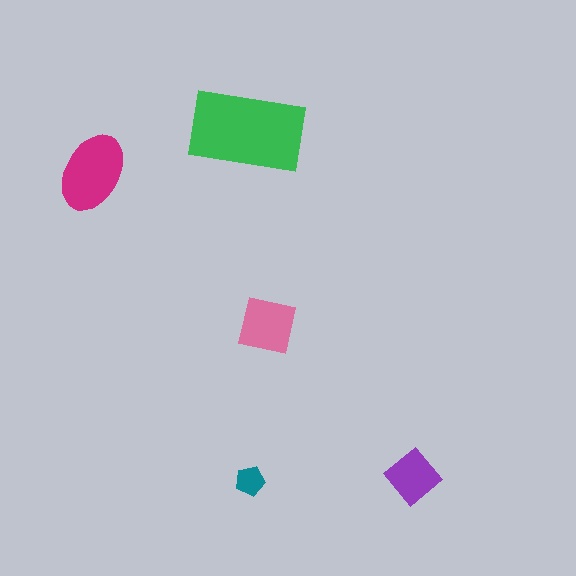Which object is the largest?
The green rectangle.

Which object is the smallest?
The teal pentagon.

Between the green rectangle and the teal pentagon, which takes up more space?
The green rectangle.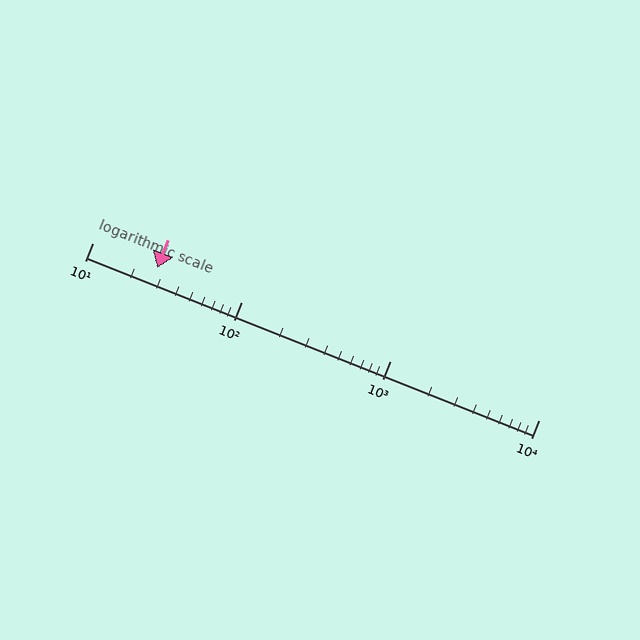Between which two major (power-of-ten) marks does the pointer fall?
The pointer is between 10 and 100.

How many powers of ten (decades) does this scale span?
The scale spans 3 decades, from 10 to 10000.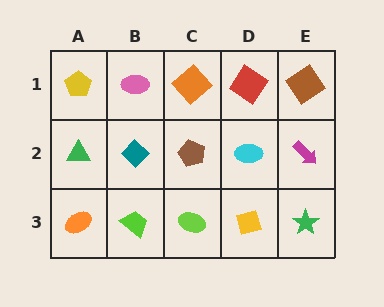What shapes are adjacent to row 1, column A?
A green triangle (row 2, column A), a pink ellipse (row 1, column B).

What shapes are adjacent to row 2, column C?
An orange diamond (row 1, column C), a lime ellipse (row 3, column C), a teal diamond (row 2, column B), a cyan ellipse (row 2, column D).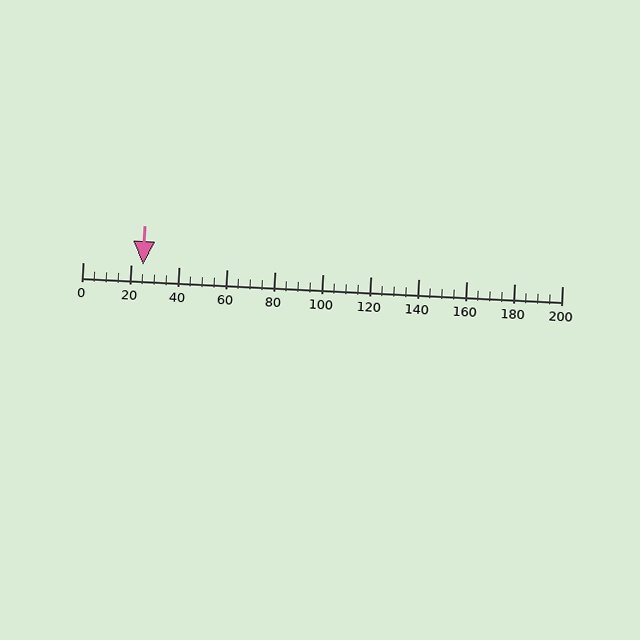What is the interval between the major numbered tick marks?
The major tick marks are spaced 20 units apart.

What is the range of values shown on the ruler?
The ruler shows values from 0 to 200.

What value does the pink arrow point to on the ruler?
The pink arrow points to approximately 25.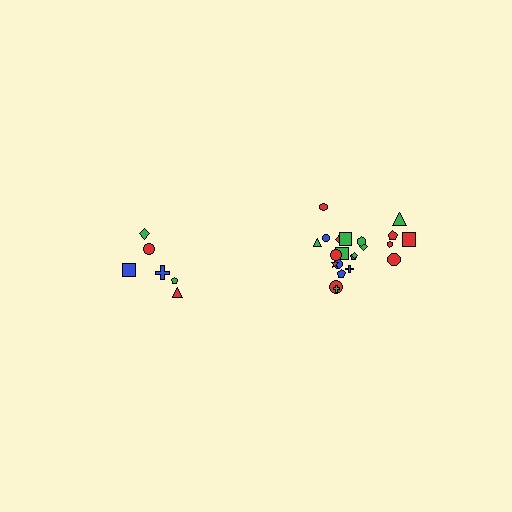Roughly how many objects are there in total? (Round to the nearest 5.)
Roughly 30 objects in total.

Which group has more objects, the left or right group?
The right group.